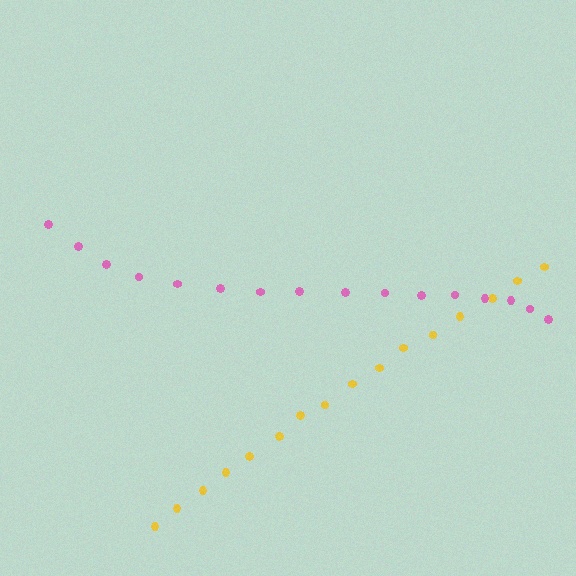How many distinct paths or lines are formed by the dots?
There are 2 distinct paths.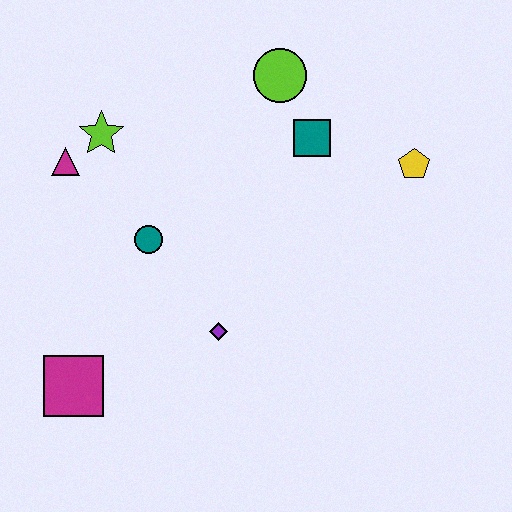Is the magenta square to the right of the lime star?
No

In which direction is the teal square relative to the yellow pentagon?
The teal square is to the left of the yellow pentagon.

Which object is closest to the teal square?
The lime circle is closest to the teal square.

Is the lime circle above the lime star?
Yes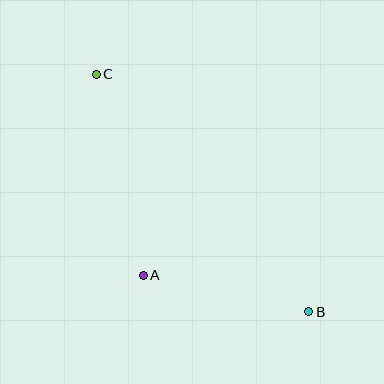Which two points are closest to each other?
Points A and B are closest to each other.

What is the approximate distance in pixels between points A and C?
The distance between A and C is approximately 206 pixels.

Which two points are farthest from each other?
Points B and C are farthest from each other.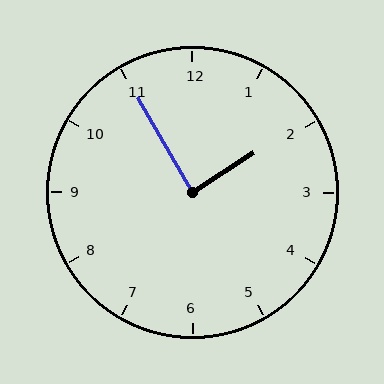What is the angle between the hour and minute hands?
Approximately 88 degrees.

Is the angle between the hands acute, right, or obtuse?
It is right.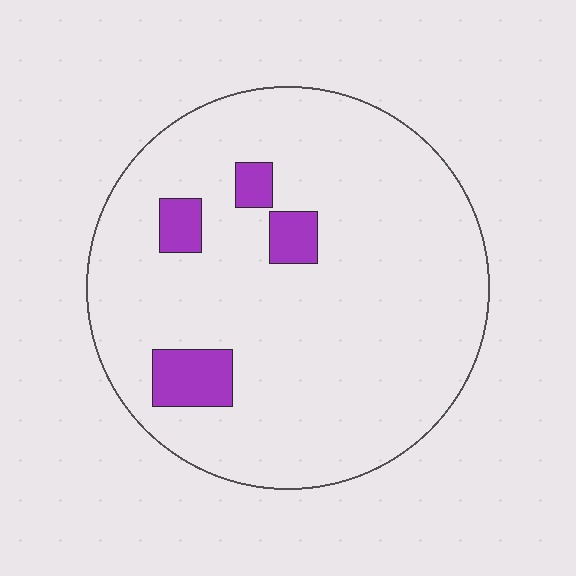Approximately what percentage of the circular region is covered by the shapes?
Approximately 10%.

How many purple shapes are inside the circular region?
4.